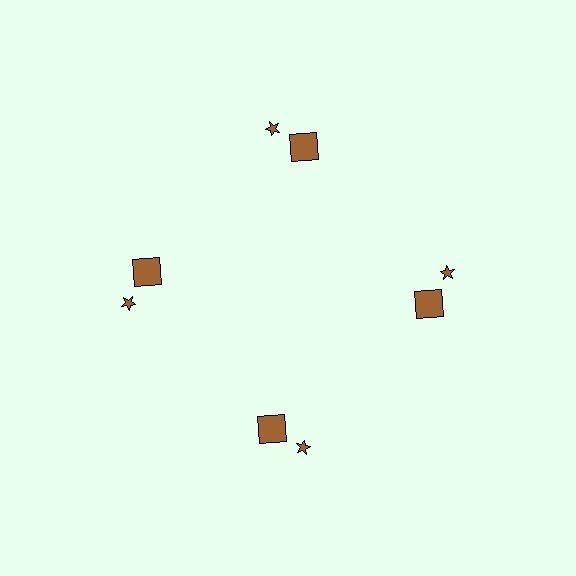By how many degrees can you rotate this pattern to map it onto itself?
The pattern maps onto itself every 90 degrees of rotation.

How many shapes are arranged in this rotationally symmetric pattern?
There are 8 shapes, arranged in 4 groups of 2.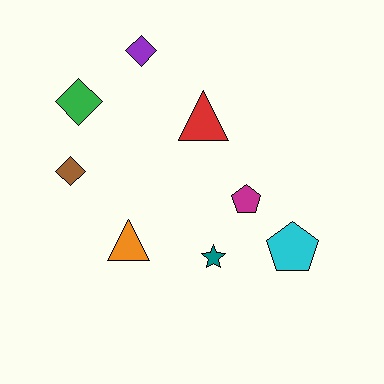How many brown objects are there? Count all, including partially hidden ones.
There is 1 brown object.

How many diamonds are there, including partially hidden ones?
There are 3 diamonds.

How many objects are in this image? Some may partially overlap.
There are 8 objects.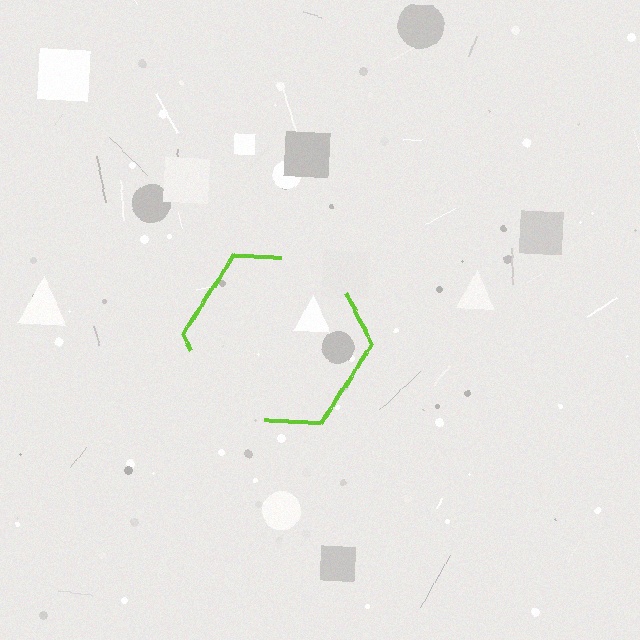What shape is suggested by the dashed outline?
The dashed outline suggests a hexagon.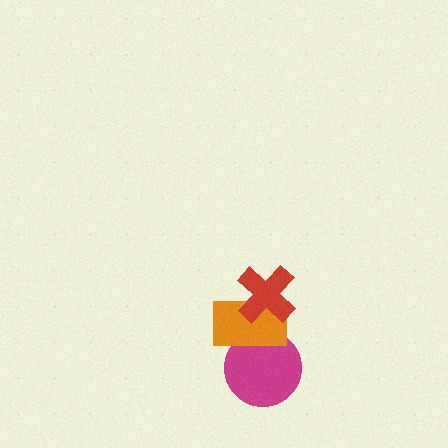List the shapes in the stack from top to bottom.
From top to bottom: the red cross, the orange rectangle, the magenta circle.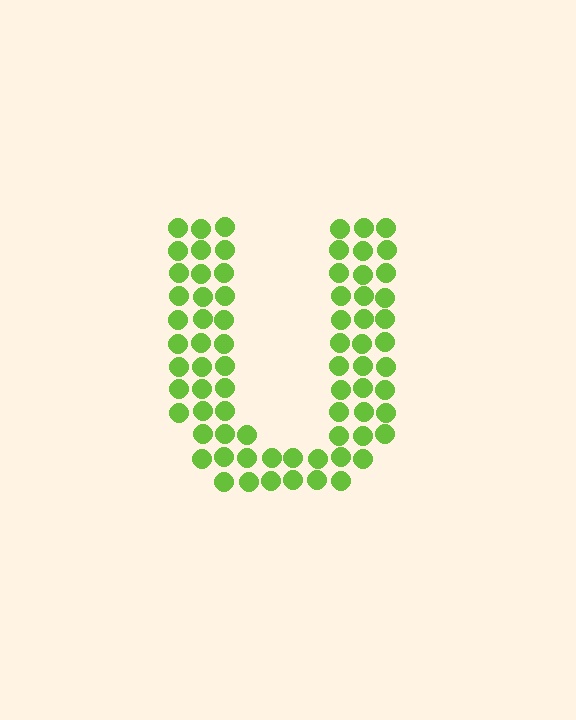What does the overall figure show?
The overall figure shows the letter U.